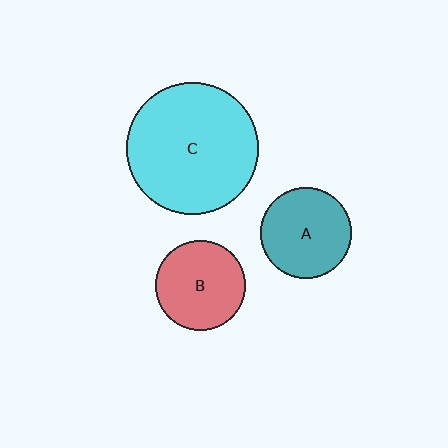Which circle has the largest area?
Circle C (cyan).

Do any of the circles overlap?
No, none of the circles overlap.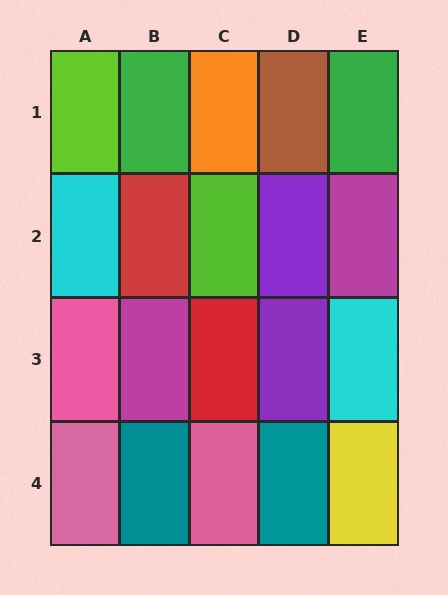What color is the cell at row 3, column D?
Purple.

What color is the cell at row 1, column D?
Brown.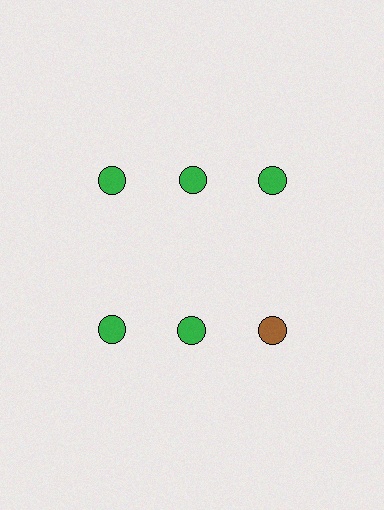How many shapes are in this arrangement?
There are 6 shapes arranged in a grid pattern.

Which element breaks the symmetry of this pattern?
The brown circle in the second row, center column breaks the symmetry. All other shapes are green circles.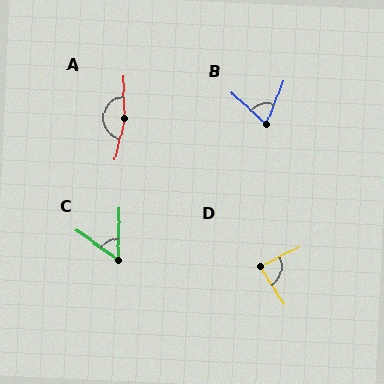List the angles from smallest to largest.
C (55°), B (68°), D (84°), A (165°).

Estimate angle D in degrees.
Approximately 84 degrees.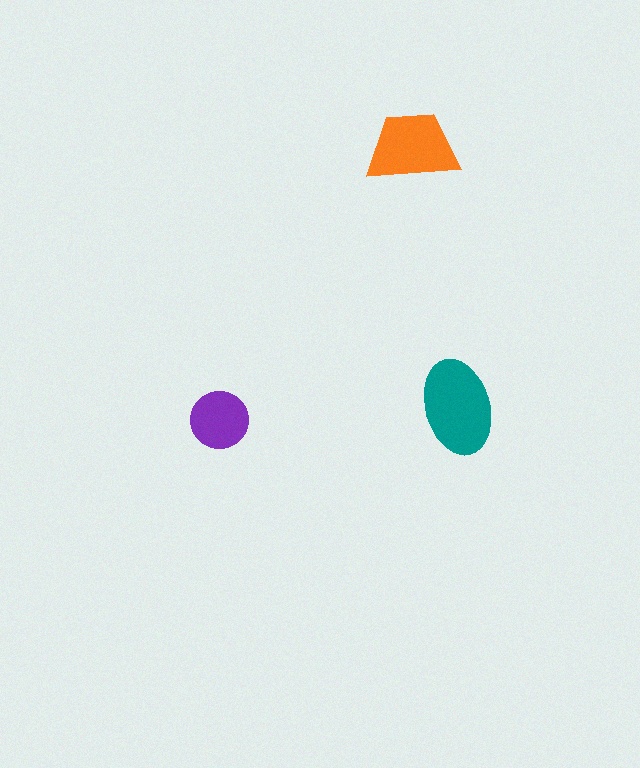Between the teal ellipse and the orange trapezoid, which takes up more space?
The teal ellipse.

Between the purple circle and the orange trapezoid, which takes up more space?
The orange trapezoid.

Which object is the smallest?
The purple circle.